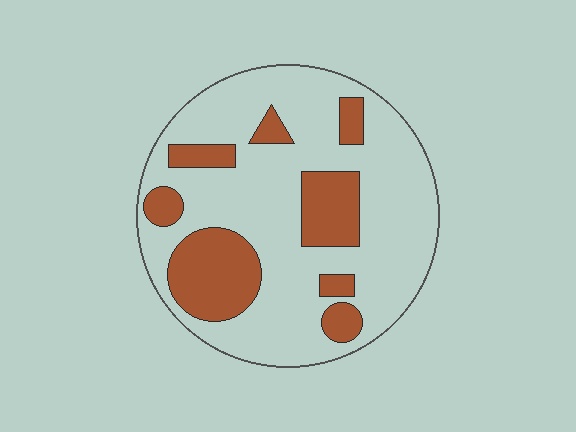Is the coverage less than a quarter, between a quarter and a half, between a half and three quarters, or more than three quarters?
Between a quarter and a half.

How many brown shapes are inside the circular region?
8.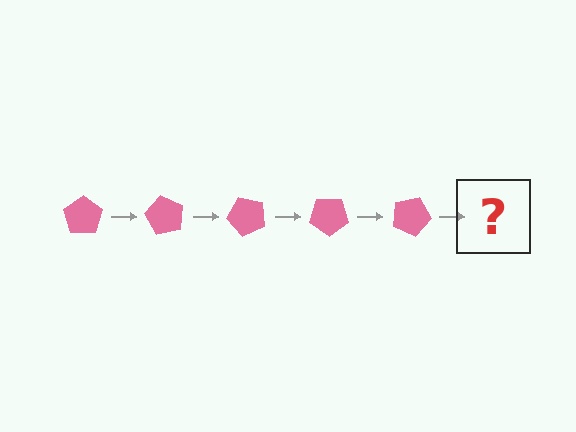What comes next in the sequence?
The next element should be a pink pentagon rotated 300 degrees.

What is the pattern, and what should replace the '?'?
The pattern is that the pentagon rotates 60 degrees each step. The '?' should be a pink pentagon rotated 300 degrees.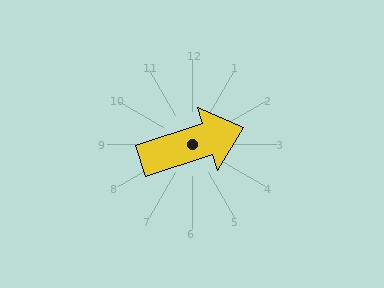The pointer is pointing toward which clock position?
Roughly 2 o'clock.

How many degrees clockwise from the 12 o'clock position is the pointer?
Approximately 72 degrees.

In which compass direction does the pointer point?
East.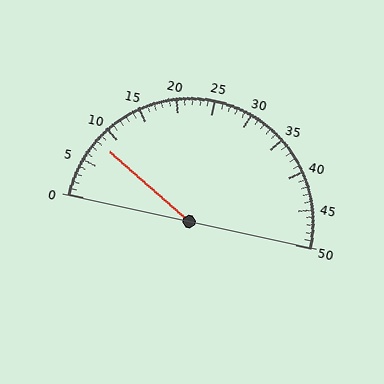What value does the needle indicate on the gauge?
The needle indicates approximately 8.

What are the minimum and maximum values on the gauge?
The gauge ranges from 0 to 50.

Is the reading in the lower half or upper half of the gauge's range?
The reading is in the lower half of the range (0 to 50).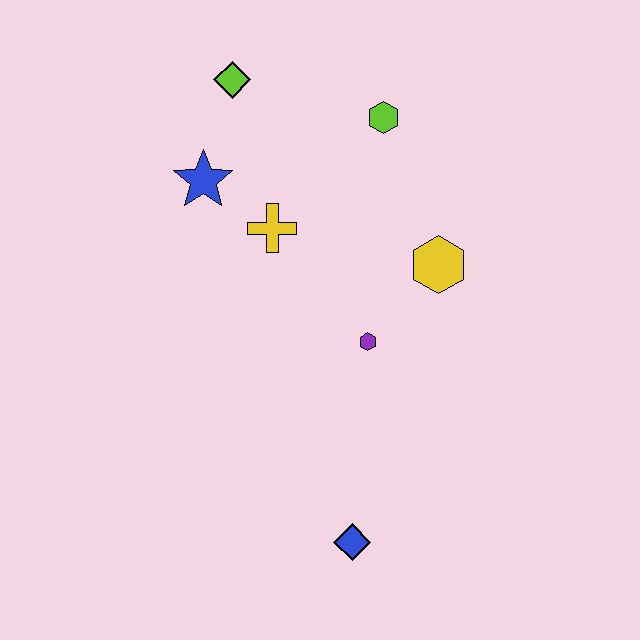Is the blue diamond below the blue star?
Yes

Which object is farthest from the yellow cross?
The blue diamond is farthest from the yellow cross.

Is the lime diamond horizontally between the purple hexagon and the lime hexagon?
No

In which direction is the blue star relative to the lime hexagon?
The blue star is to the left of the lime hexagon.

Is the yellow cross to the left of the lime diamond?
No